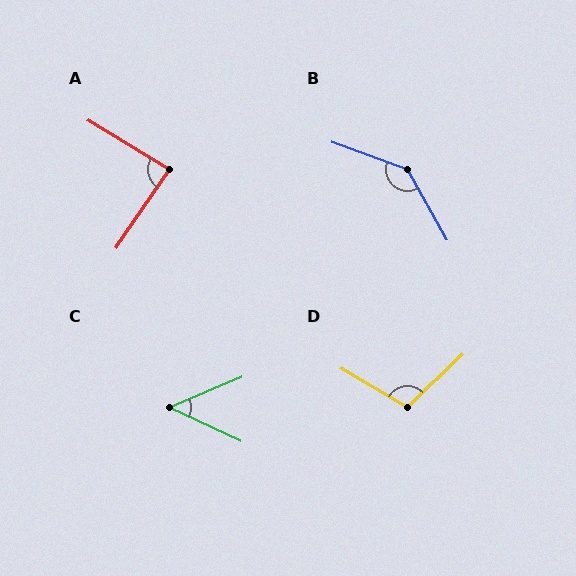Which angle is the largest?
B, at approximately 139 degrees.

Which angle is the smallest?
C, at approximately 48 degrees.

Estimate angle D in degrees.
Approximately 105 degrees.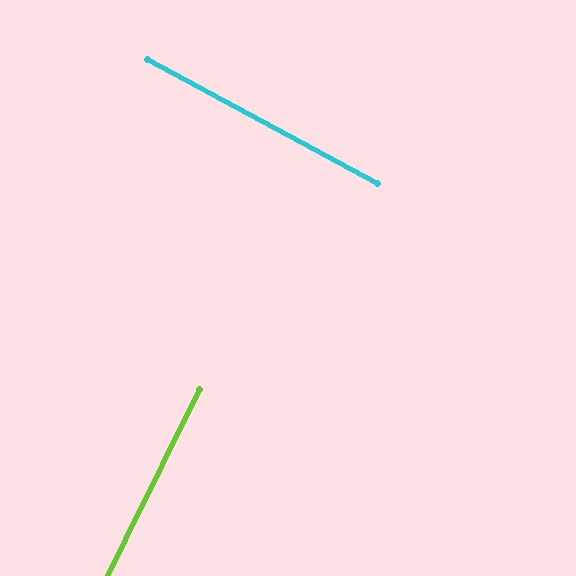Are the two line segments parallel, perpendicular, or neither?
Perpendicular — they meet at approximately 88°.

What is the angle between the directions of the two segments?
Approximately 88 degrees.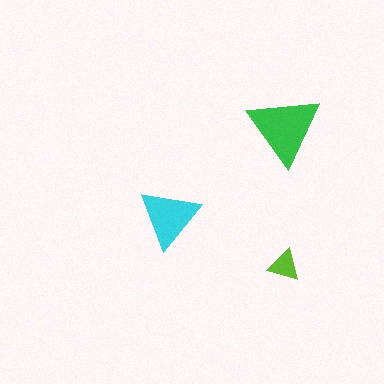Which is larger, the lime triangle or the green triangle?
The green one.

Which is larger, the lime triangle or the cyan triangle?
The cyan one.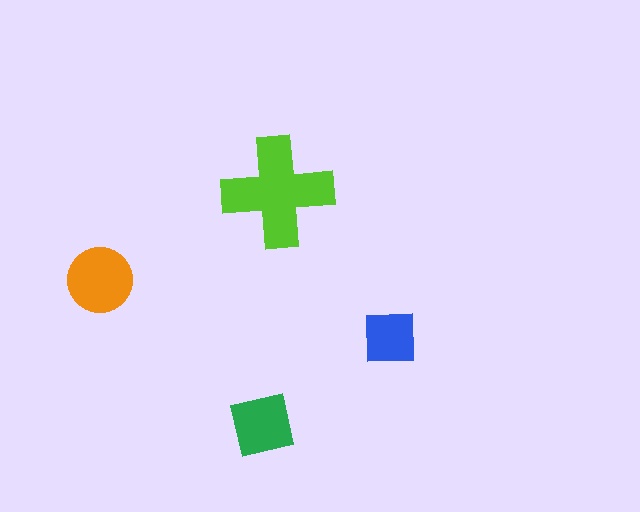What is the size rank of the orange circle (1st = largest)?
2nd.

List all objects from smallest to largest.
The blue square, the green square, the orange circle, the lime cross.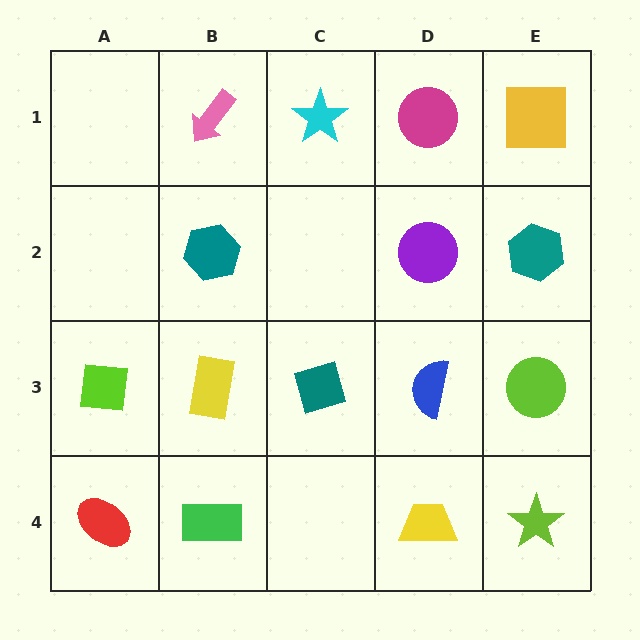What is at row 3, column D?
A blue semicircle.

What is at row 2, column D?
A purple circle.